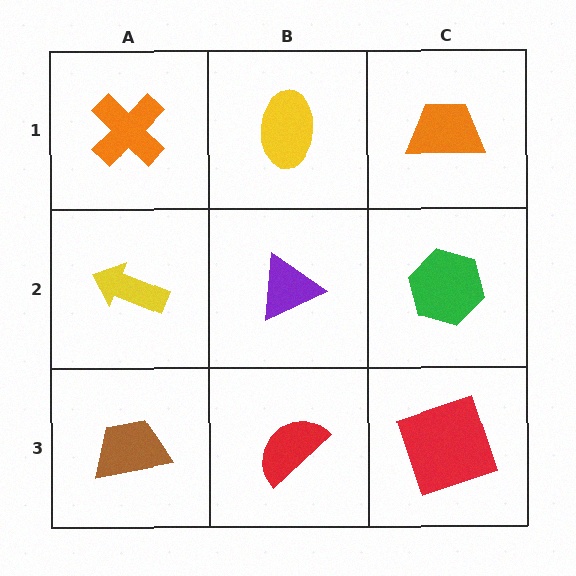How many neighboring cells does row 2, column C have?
3.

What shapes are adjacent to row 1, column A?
A yellow arrow (row 2, column A), a yellow ellipse (row 1, column B).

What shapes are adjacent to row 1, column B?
A purple triangle (row 2, column B), an orange cross (row 1, column A), an orange trapezoid (row 1, column C).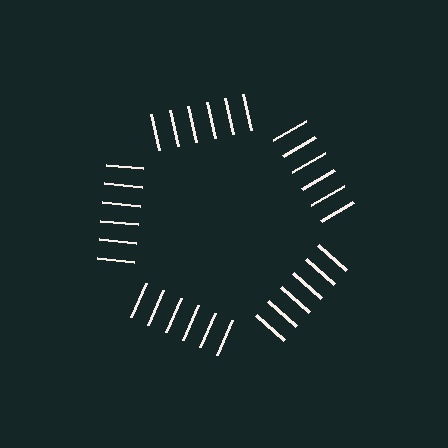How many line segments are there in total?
30 — 6 along each of the 5 edges.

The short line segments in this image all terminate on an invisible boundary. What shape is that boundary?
An illusory pentagon — the line segments terminate on its edges but no continuous stroke is drawn.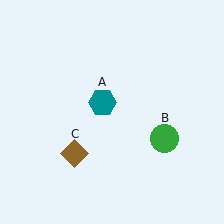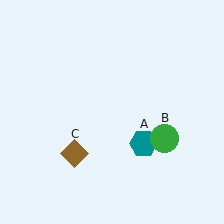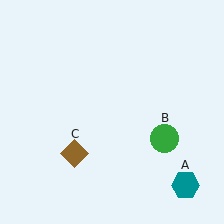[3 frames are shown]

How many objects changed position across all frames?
1 object changed position: teal hexagon (object A).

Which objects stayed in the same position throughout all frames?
Green circle (object B) and brown diamond (object C) remained stationary.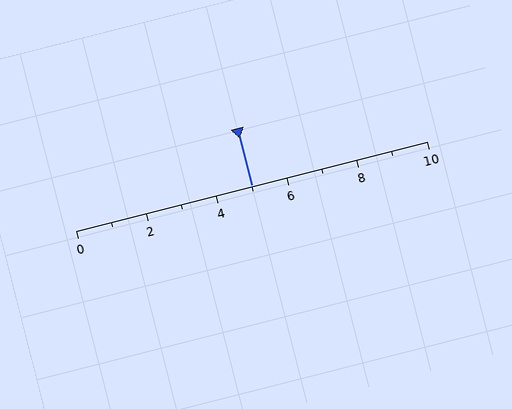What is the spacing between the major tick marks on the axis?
The major ticks are spaced 2 apart.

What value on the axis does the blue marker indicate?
The marker indicates approximately 5.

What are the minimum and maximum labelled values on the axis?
The axis runs from 0 to 10.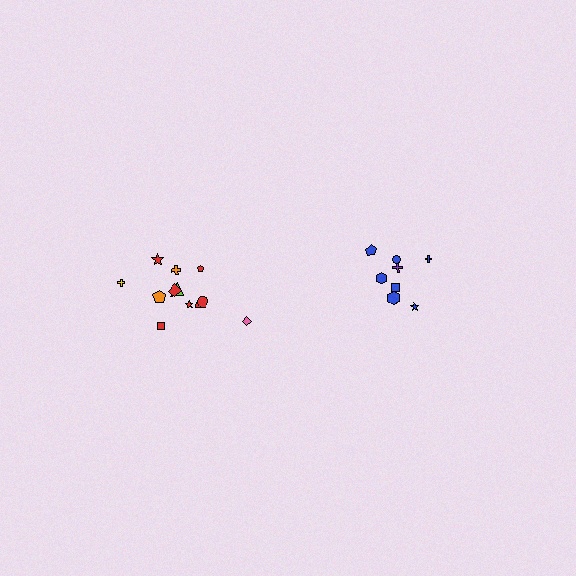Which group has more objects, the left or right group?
The left group.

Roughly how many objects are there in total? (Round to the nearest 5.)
Roughly 20 objects in total.